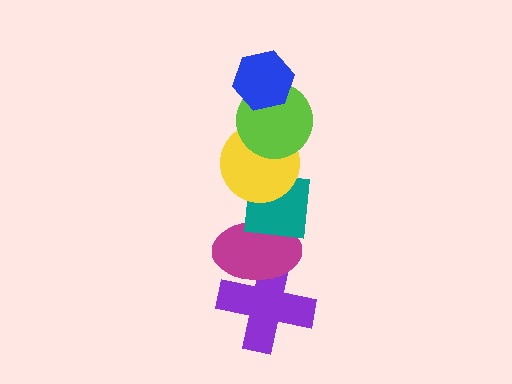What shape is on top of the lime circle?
The blue hexagon is on top of the lime circle.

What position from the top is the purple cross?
The purple cross is 6th from the top.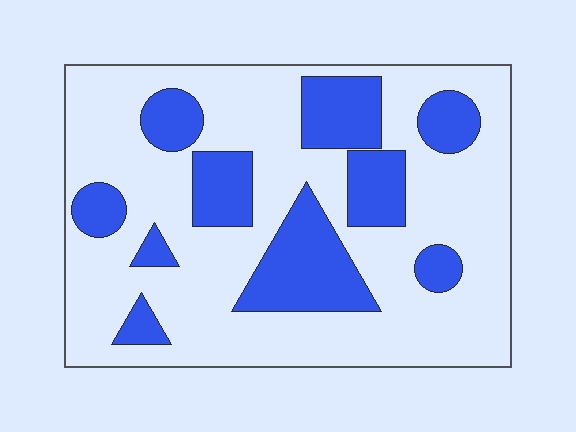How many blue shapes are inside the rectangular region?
10.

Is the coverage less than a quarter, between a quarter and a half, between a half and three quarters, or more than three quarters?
Between a quarter and a half.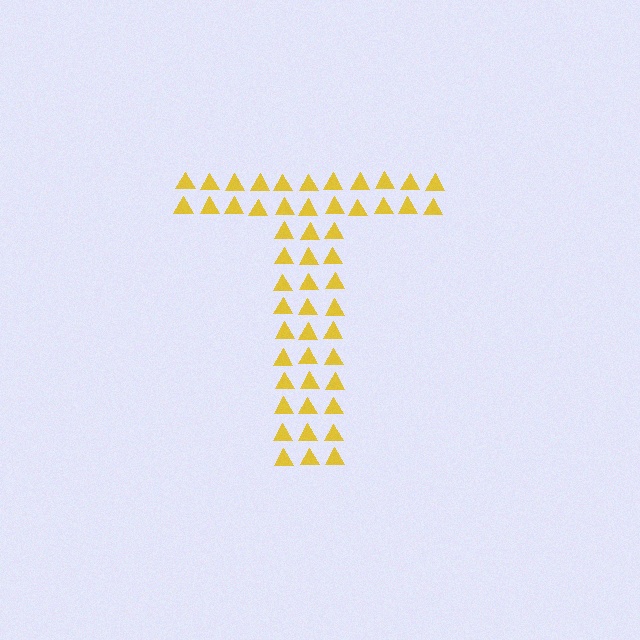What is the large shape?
The large shape is the letter T.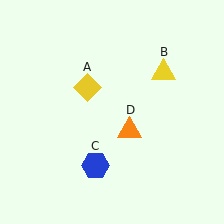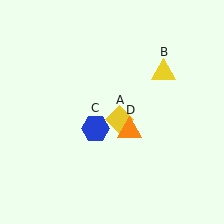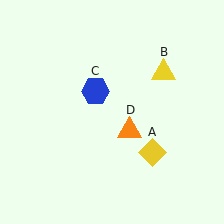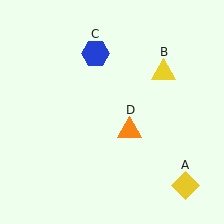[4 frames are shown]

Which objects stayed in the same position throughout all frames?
Yellow triangle (object B) and orange triangle (object D) remained stationary.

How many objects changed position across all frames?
2 objects changed position: yellow diamond (object A), blue hexagon (object C).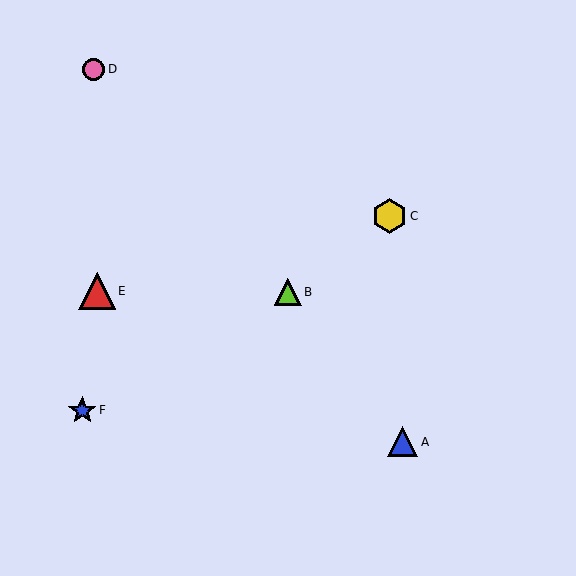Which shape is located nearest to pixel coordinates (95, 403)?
The blue star (labeled F) at (82, 410) is nearest to that location.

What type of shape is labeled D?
Shape D is a pink circle.